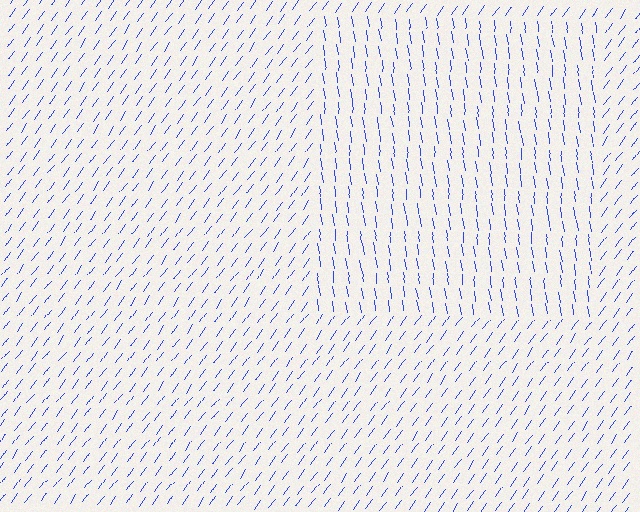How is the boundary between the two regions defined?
The boundary is defined purely by a change in line orientation (approximately 45 degrees difference). All lines are the same color and thickness.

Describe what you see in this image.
The image is filled with small blue line segments. A rectangle region in the image has lines oriented differently from the surrounding lines, creating a visible texture boundary.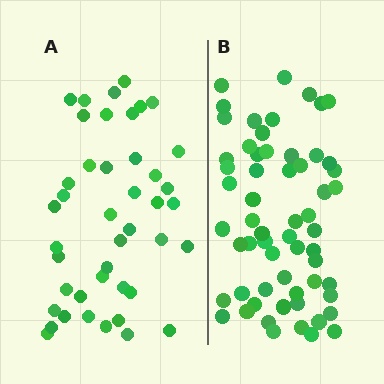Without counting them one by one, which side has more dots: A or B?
Region B (the right region) has more dots.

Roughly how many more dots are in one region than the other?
Region B has approximately 15 more dots than region A.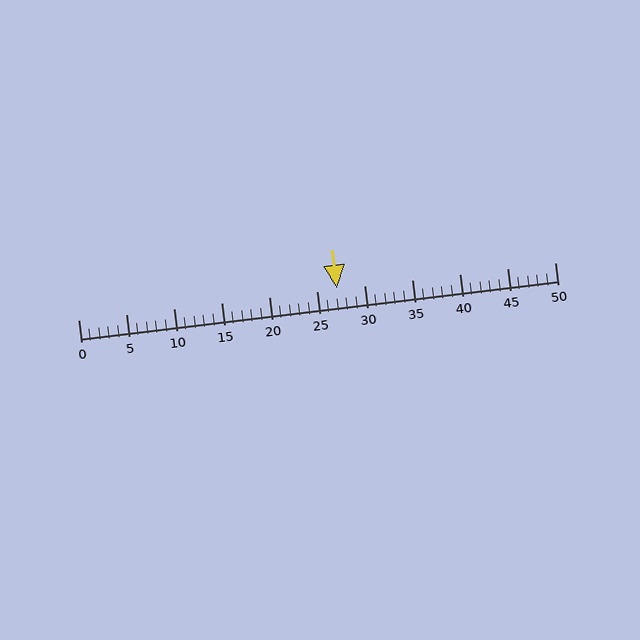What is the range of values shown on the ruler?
The ruler shows values from 0 to 50.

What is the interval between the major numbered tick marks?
The major tick marks are spaced 5 units apart.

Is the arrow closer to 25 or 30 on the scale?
The arrow is closer to 25.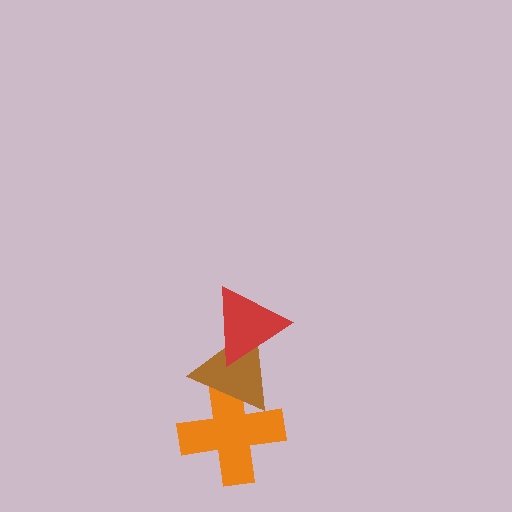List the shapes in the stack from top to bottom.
From top to bottom: the red triangle, the brown triangle, the orange cross.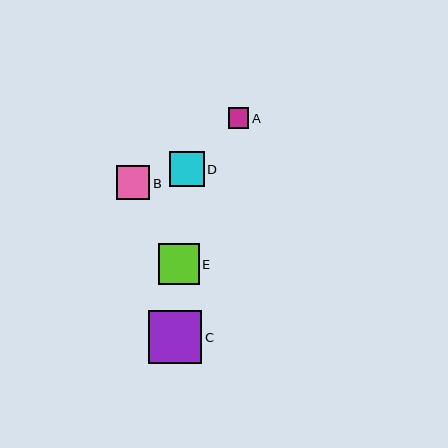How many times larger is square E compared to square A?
Square E is approximately 2.0 times the size of square A.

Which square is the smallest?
Square A is the smallest with a size of approximately 20 pixels.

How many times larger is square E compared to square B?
Square E is approximately 1.2 times the size of square B.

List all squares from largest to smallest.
From largest to smallest: C, E, D, B, A.